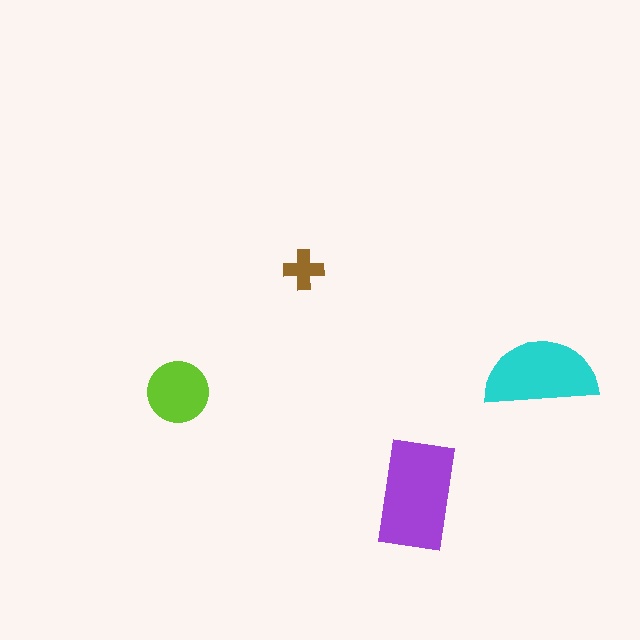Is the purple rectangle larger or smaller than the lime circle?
Larger.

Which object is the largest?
The purple rectangle.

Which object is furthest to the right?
The cyan semicircle is rightmost.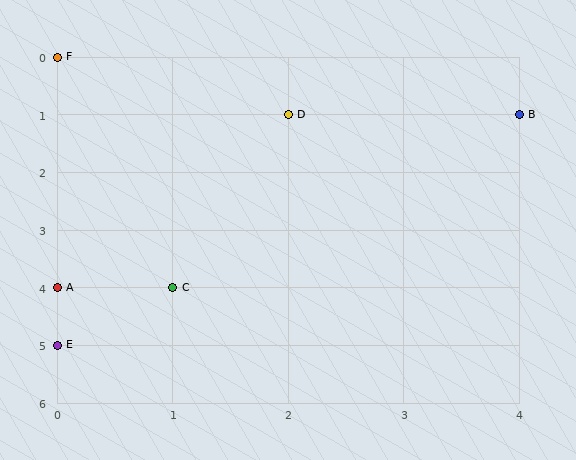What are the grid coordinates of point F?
Point F is at grid coordinates (0, 0).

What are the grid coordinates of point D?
Point D is at grid coordinates (2, 1).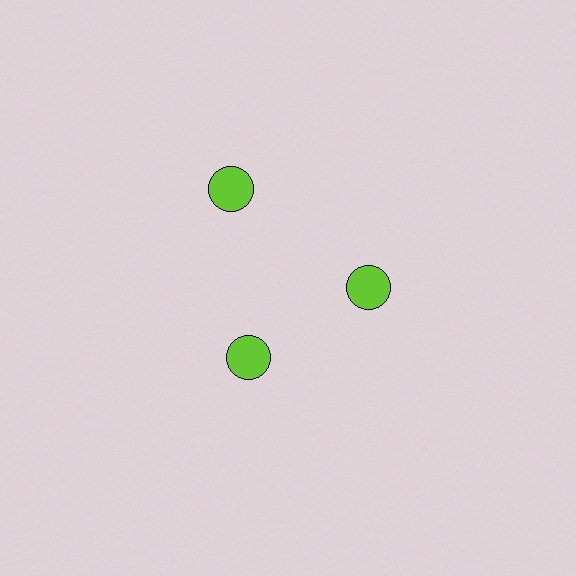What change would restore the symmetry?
The symmetry would be restored by moving it inward, back onto the ring so that all 3 circles sit at equal angles and equal distance from the center.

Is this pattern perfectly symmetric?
No. The 3 lime circles are arranged in a ring, but one element near the 11 o'clock position is pushed outward from the center, breaking the 3-fold rotational symmetry.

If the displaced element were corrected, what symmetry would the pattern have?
It would have 3-fold rotational symmetry — the pattern would map onto itself every 120 degrees.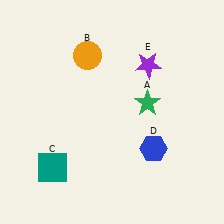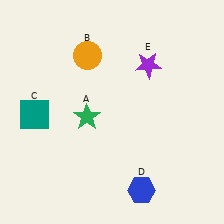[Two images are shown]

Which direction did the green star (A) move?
The green star (A) moved left.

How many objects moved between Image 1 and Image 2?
3 objects moved between the two images.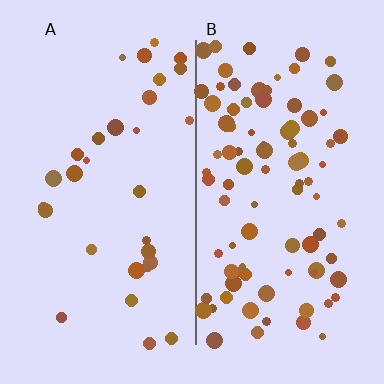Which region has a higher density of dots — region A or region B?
B (the right).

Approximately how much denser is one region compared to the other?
Approximately 3.1× — region B over region A.